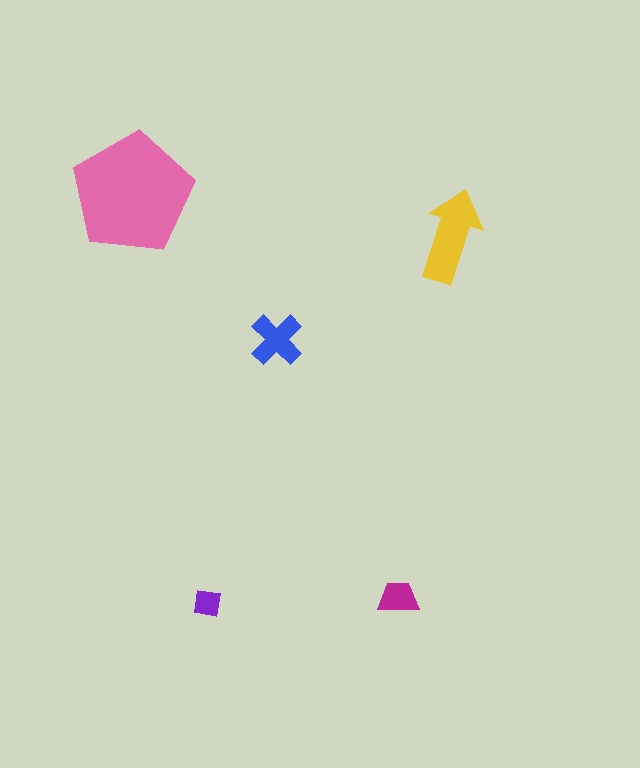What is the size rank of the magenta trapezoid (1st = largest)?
4th.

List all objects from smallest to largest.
The purple square, the magenta trapezoid, the blue cross, the yellow arrow, the pink pentagon.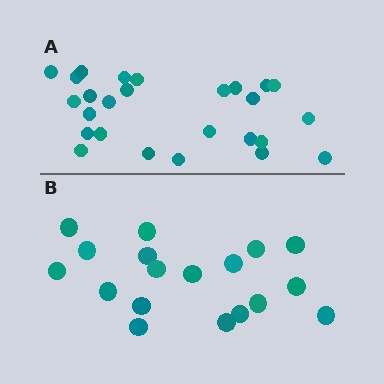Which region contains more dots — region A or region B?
Region A (the top region) has more dots.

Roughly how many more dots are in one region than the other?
Region A has roughly 8 or so more dots than region B.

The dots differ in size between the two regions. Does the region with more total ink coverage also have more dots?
No. Region B has more total ink coverage because its dots are larger, but region A actually contains more individual dots. Total area can be misleading — the number of items is what matters here.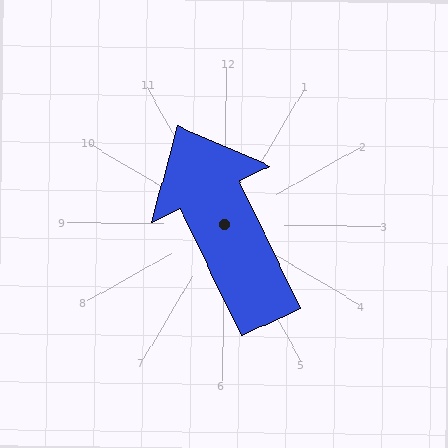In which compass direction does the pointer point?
Northwest.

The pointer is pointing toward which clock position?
Roughly 11 o'clock.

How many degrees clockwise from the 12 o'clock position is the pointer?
Approximately 334 degrees.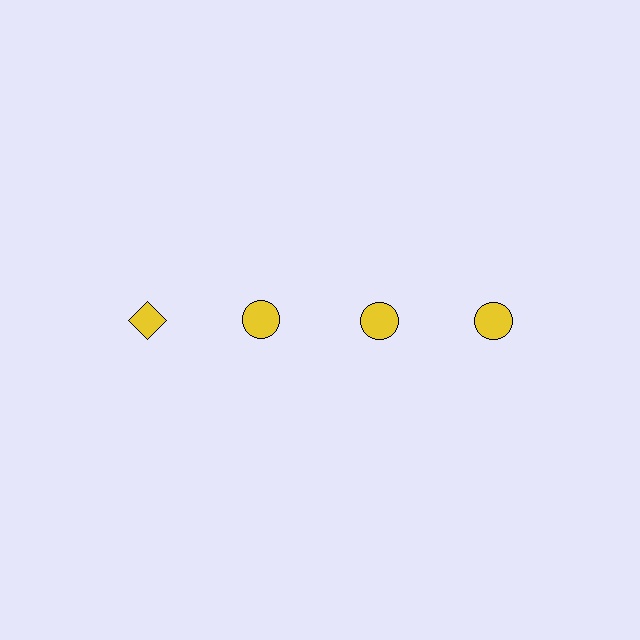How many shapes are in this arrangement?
There are 4 shapes arranged in a grid pattern.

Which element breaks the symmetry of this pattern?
The yellow diamond in the top row, leftmost column breaks the symmetry. All other shapes are yellow circles.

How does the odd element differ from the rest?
It has a different shape: diamond instead of circle.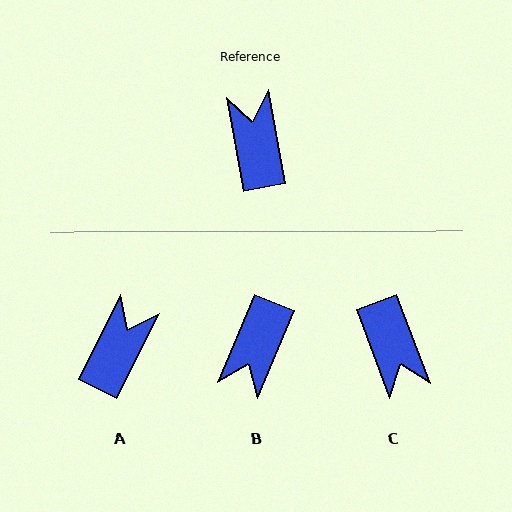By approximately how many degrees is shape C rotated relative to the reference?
Approximately 169 degrees clockwise.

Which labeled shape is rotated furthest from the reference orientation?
C, about 169 degrees away.